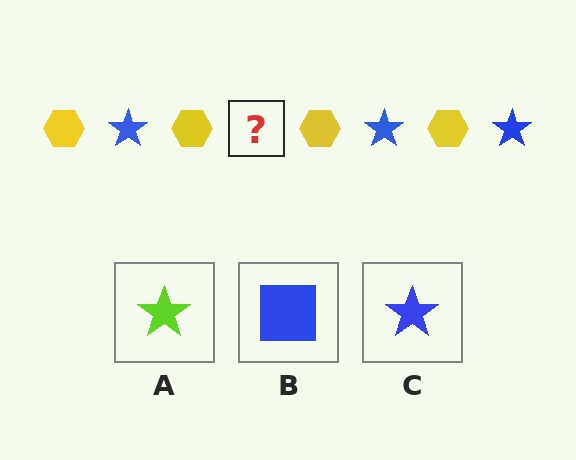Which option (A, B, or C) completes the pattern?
C.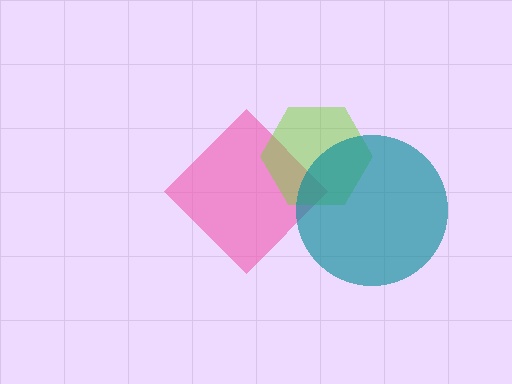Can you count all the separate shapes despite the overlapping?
Yes, there are 3 separate shapes.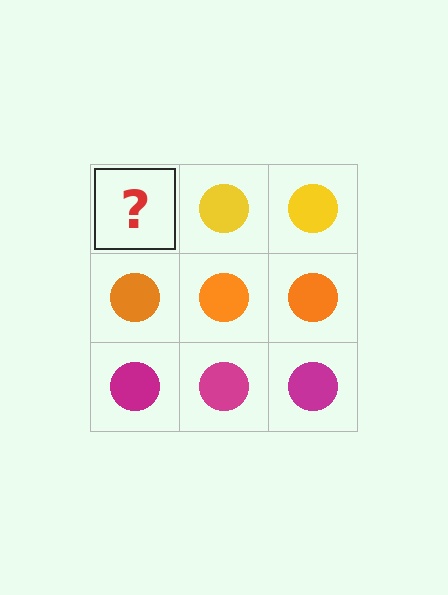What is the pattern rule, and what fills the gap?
The rule is that each row has a consistent color. The gap should be filled with a yellow circle.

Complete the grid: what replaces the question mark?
The question mark should be replaced with a yellow circle.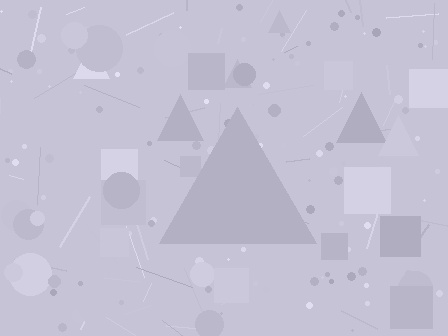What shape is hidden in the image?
A triangle is hidden in the image.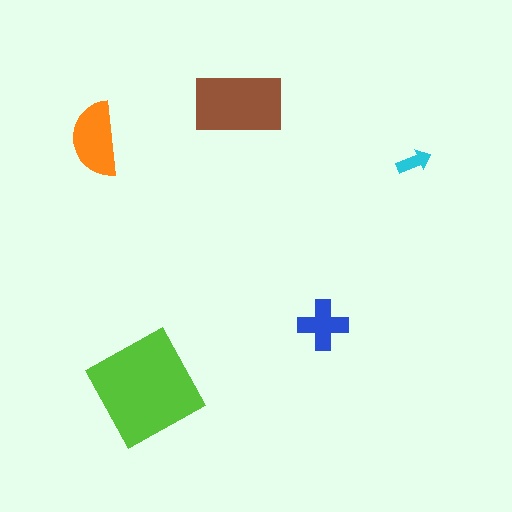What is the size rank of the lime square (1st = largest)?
1st.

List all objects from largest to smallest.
The lime square, the brown rectangle, the orange semicircle, the blue cross, the cyan arrow.